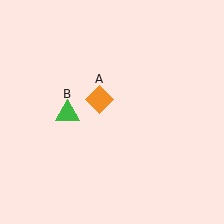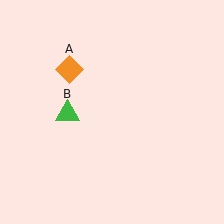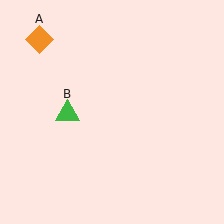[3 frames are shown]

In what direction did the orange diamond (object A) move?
The orange diamond (object A) moved up and to the left.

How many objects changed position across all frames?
1 object changed position: orange diamond (object A).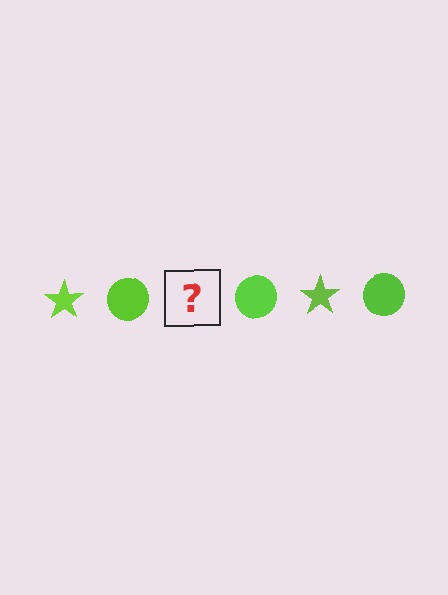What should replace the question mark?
The question mark should be replaced with a lime star.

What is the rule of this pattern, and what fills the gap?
The rule is that the pattern cycles through star, circle shapes in lime. The gap should be filled with a lime star.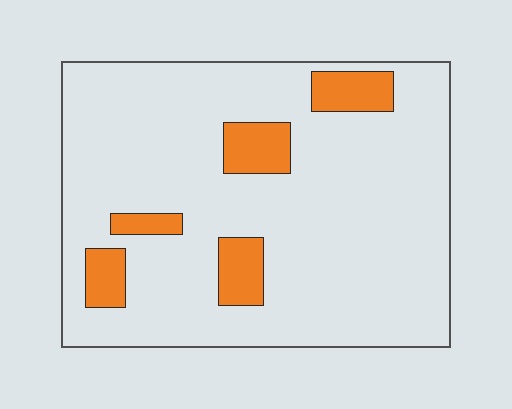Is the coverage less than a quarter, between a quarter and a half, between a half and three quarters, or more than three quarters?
Less than a quarter.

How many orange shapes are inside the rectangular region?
5.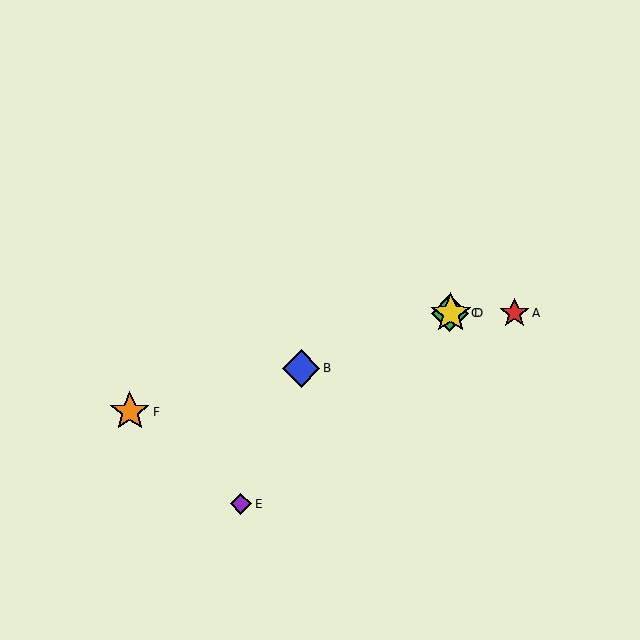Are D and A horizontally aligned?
Yes, both are at y≈313.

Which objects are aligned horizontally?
Objects A, C, D are aligned horizontally.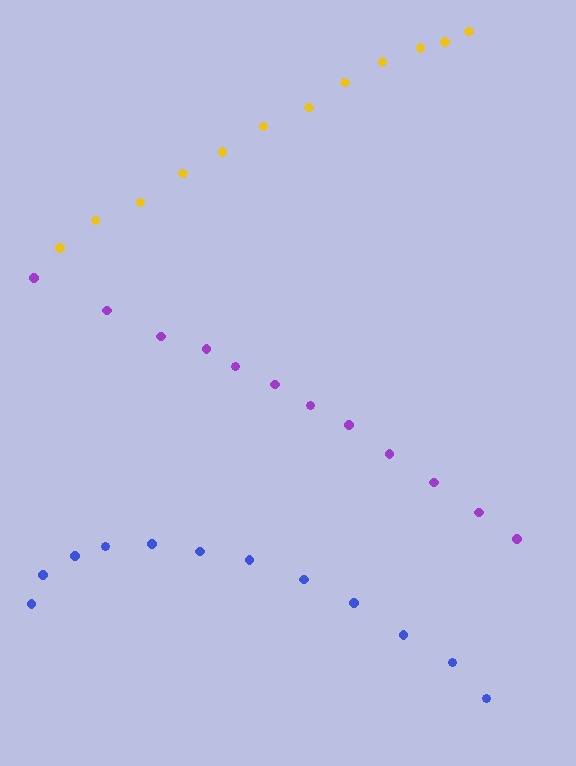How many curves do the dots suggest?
There are 3 distinct paths.